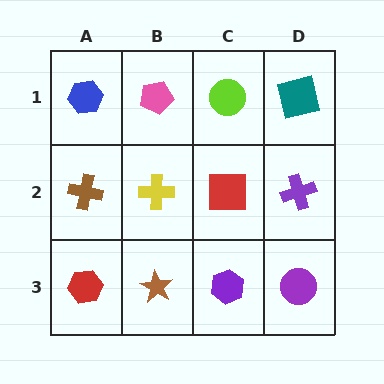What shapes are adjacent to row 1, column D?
A purple cross (row 2, column D), a lime circle (row 1, column C).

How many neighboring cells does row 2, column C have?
4.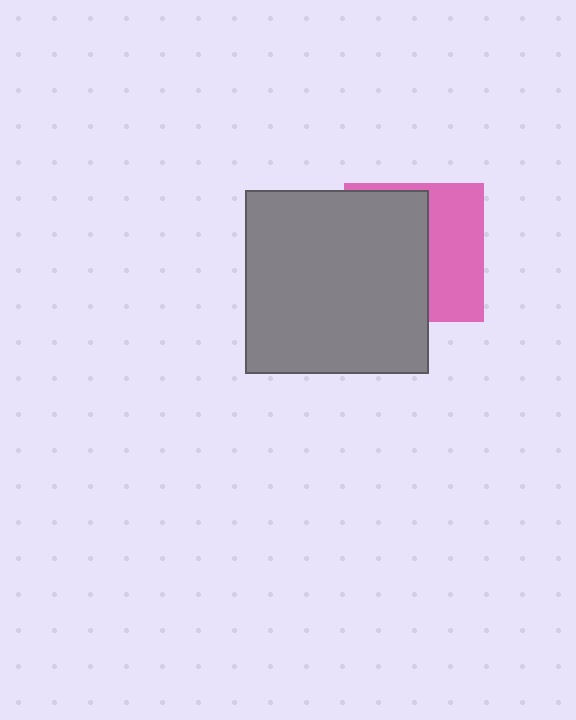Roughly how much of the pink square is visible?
A small part of it is visible (roughly 41%).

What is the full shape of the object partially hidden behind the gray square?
The partially hidden object is a pink square.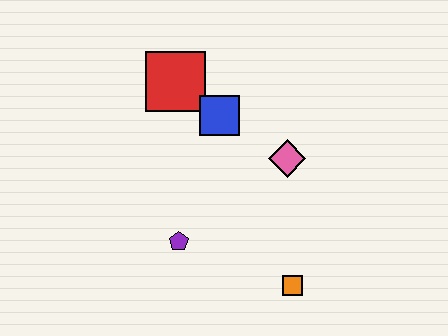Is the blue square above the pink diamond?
Yes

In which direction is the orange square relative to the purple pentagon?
The orange square is to the right of the purple pentagon.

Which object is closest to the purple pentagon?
The orange square is closest to the purple pentagon.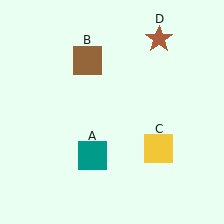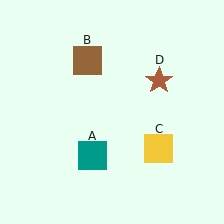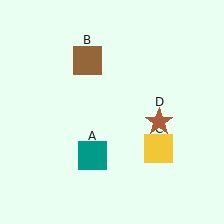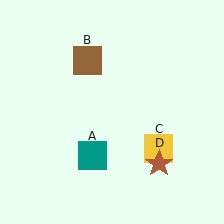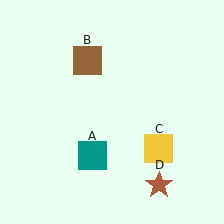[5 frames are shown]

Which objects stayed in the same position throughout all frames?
Teal square (object A) and brown square (object B) and yellow square (object C) remained stationary.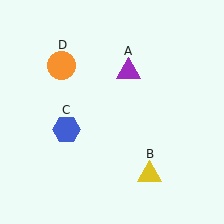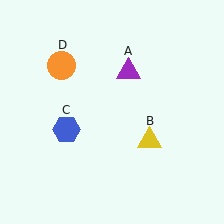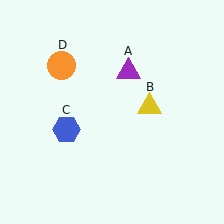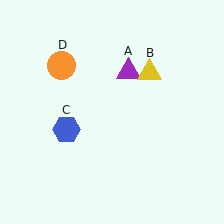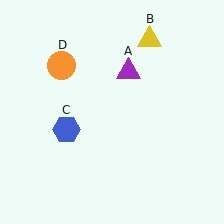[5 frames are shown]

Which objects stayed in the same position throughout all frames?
Purple triangle (object A) and blue hexagon (object C) and orange circle (object D) remained stationary.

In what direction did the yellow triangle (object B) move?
The yellow triangle (object B) moved up.